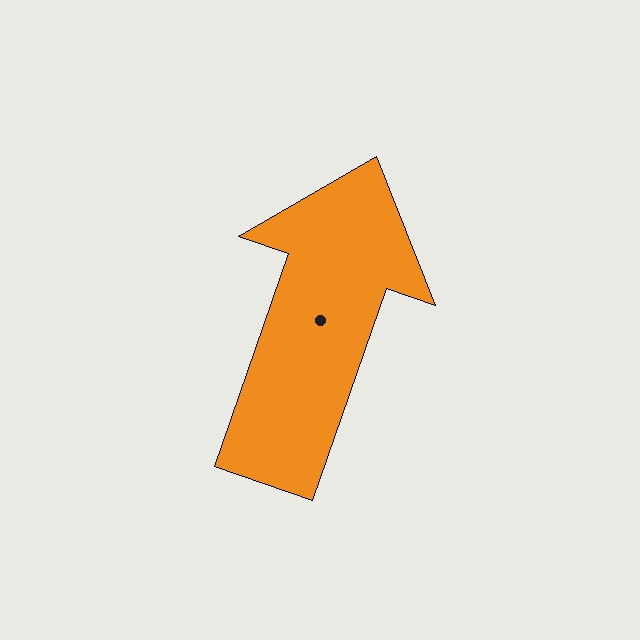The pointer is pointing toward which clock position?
Roughly 1 o'clock.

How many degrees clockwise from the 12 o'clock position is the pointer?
Approximately 19 degrees.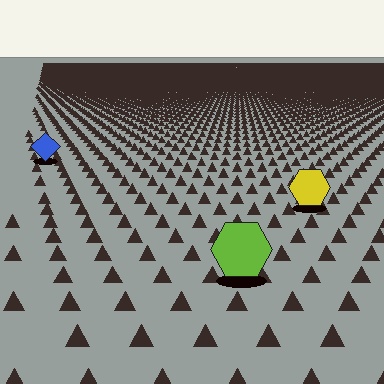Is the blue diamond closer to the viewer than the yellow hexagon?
No. The yellow hexagon is closer — you can tell from the texture gradient: the ground texture is coarser near it.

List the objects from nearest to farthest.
From nearest to farthest: the lime hexagon, the yellow hexagon, the blue diamond.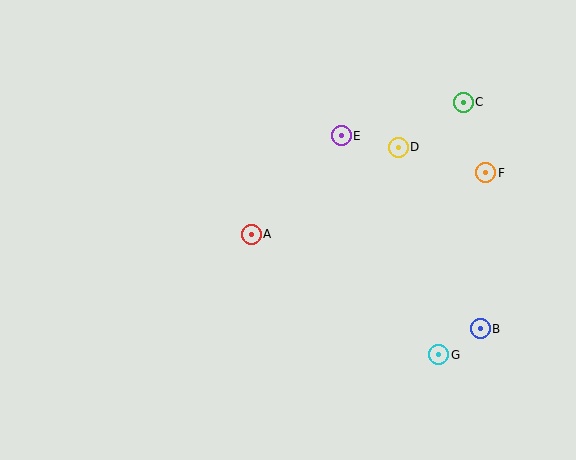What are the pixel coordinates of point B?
Point B is at (480, 329).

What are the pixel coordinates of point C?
Point C is at (463, 102).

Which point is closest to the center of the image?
Point A at (251, 234) is closest to the center.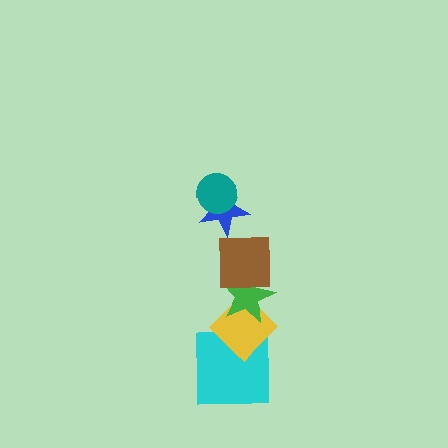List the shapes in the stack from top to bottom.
From top to bottom: the teal circle, the blue star, the brown square, the green star, the yellow diamond, the cyan square.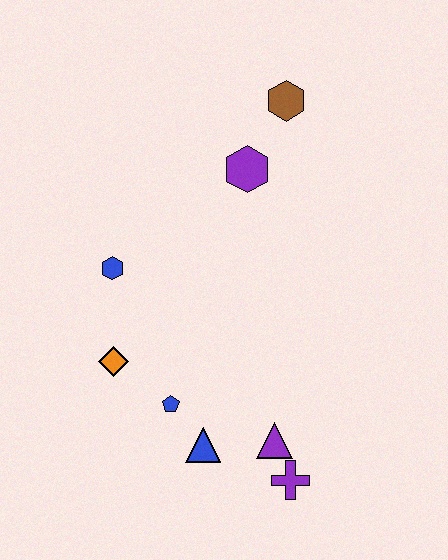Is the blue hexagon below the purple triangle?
No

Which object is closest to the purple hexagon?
The brown hexagon is closest to the purple hexagon.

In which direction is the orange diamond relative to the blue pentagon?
The orange diamond is to the left of the blue pentagon.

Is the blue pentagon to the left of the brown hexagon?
Yes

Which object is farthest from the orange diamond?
The brown hexagon is farthest from the orange diamond.